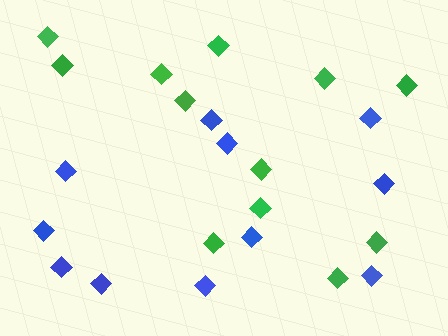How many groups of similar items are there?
There are 2 groups: one group of blue diamonds (11) and one group of green diamonds (12).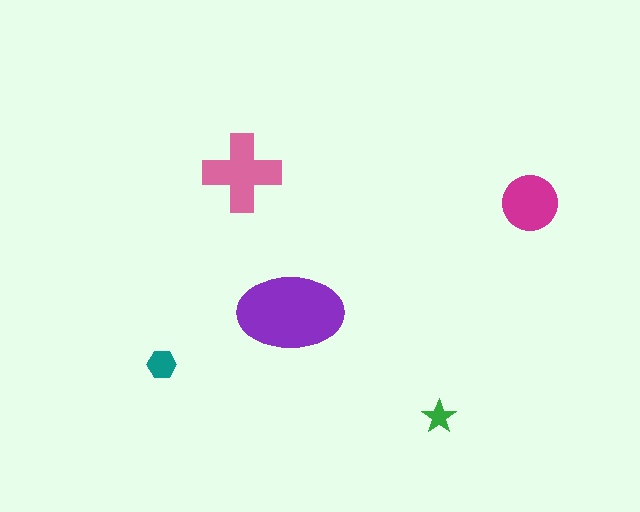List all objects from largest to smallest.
The purple ellipse, the pink cross, the magenta circle, the teal hexagon, the green star.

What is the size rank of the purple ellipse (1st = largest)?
1st.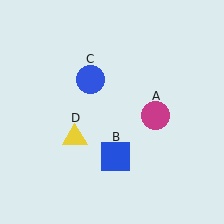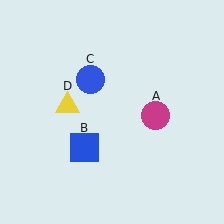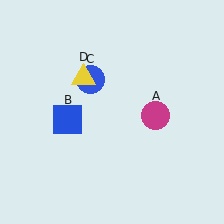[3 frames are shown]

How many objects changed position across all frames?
2 objects changed position: blue square (object B), yellow triangle (object D).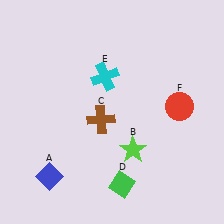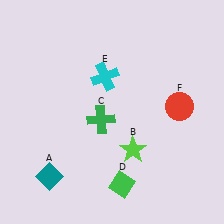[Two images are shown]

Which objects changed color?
A changed from blue to teal. C changed from brown to green.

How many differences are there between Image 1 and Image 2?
There are 2 differences between the two images.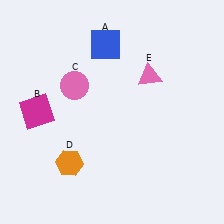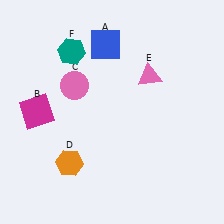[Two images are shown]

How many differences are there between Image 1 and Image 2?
There is 1 difference between the two images.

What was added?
A teal hexagon (F) was added in Image 2.